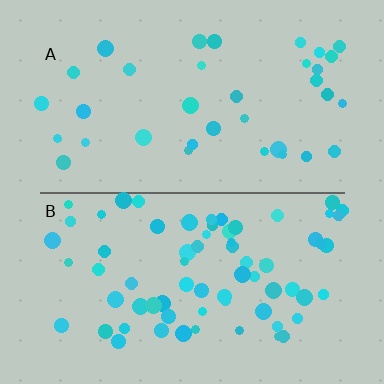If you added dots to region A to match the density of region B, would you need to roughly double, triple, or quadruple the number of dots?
Approximately double.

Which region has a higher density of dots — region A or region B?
B (the bottom).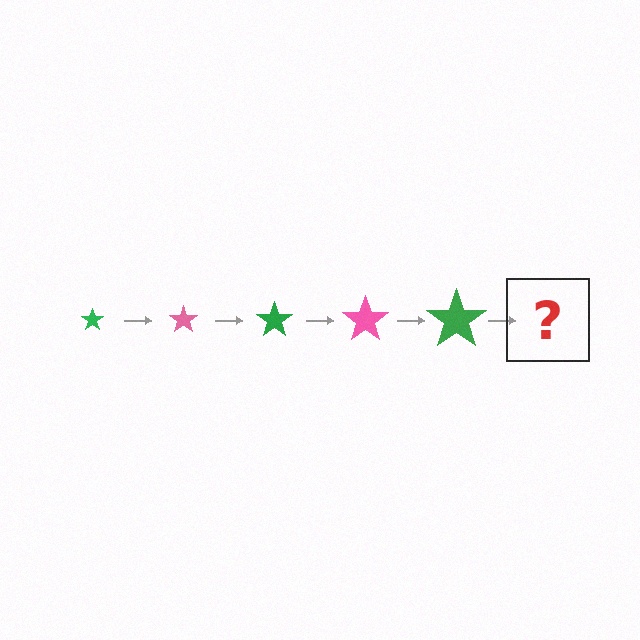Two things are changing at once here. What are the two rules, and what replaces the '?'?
The two rules are that the star grows larger each step and the color cycles through green and pink. The '?' should be a pink star, larger than the previous one.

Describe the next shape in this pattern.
It should be a pink star, larger than the previous one.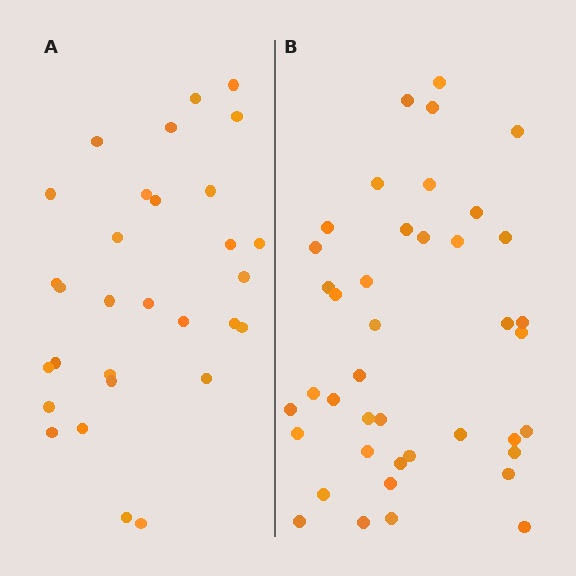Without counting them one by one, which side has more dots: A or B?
Region B (the right region) has more dots.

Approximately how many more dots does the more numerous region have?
Region B has roughly 12 or so more dots than region A.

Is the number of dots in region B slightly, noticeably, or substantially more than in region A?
Region B has noticeably more, but not dramatically so. The ratio is roughly 1.4 to 1.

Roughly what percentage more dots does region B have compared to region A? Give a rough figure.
About 35% more.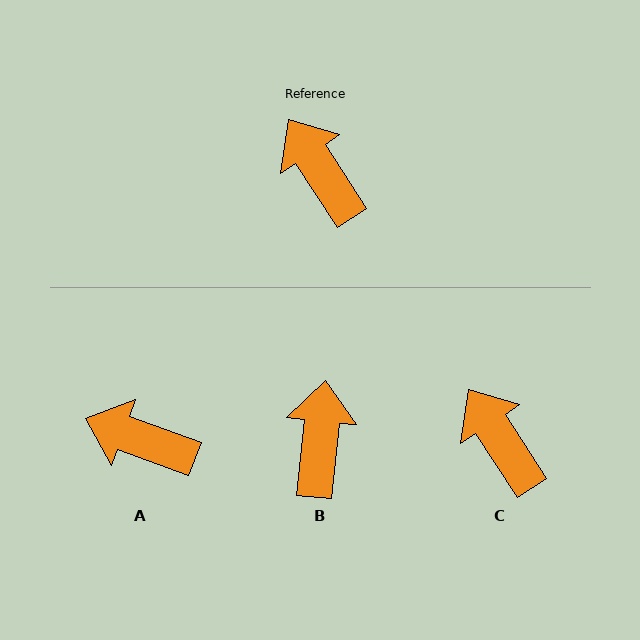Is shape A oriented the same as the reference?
No, it is off by about 36 degrees.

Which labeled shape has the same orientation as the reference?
C.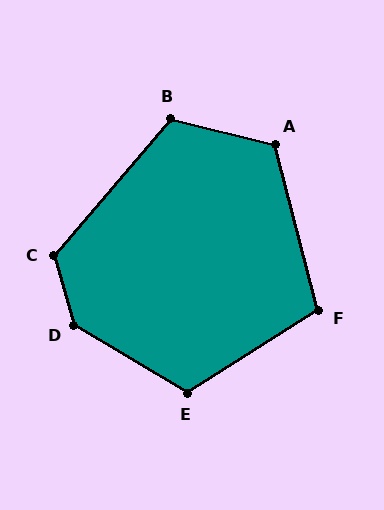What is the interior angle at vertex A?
Approximately 119 degrees (obtuse).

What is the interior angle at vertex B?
Approximately 116 degrees (obtuse).